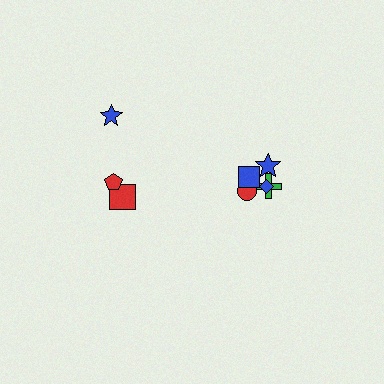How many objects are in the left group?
There are 3 objects.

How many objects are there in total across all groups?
There are 8 objects.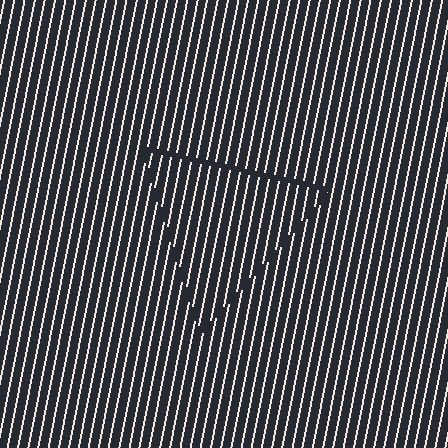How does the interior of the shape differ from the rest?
The interior of the shape contains the same grating, shifted by half a period — the contour is defined by the phase discontinuity where line-ends from the inner and outer gratings abut.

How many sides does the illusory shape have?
3 sides — the line-ends trace a triangle.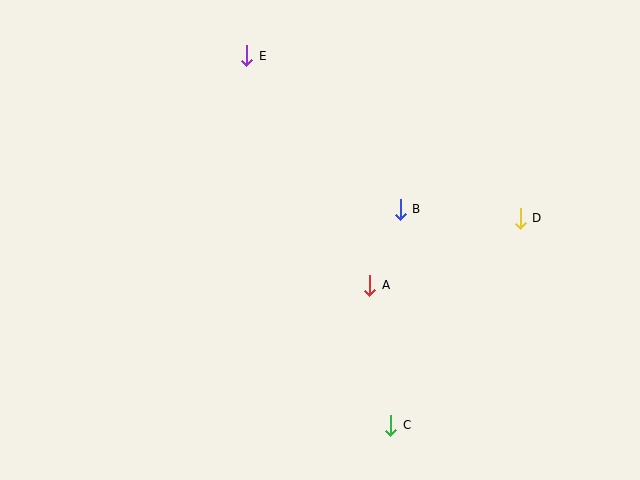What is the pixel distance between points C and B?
The distance between C and B is 217 pixels.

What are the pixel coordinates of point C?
Point C is at (391, 425).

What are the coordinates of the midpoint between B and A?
The midpoint between B and A is at (385, 247).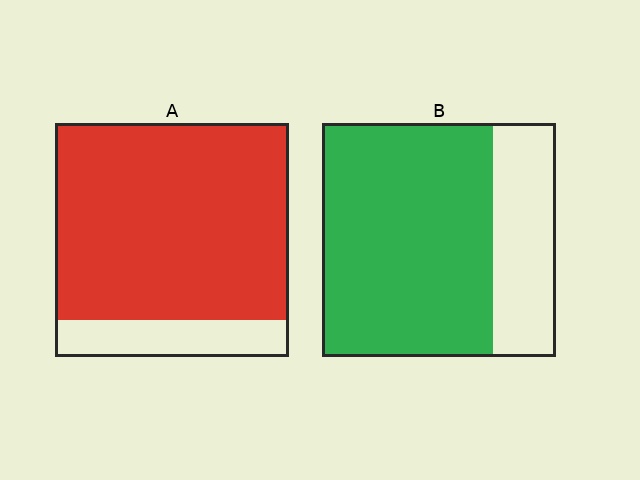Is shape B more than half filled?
Yes.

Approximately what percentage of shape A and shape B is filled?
A is approximately 85% and B is approximately 75%.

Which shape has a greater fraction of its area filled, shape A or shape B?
Shape A.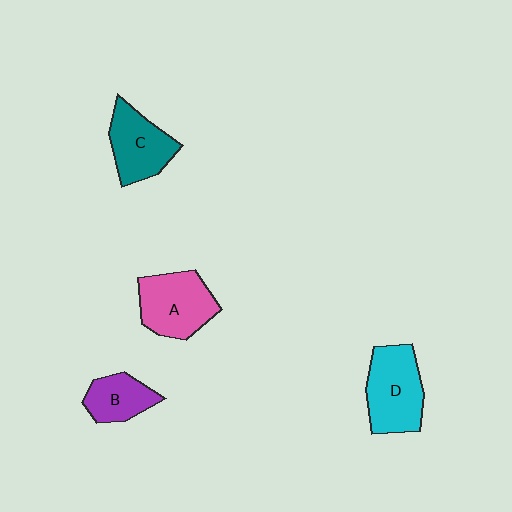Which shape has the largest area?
Shape D (cyan).